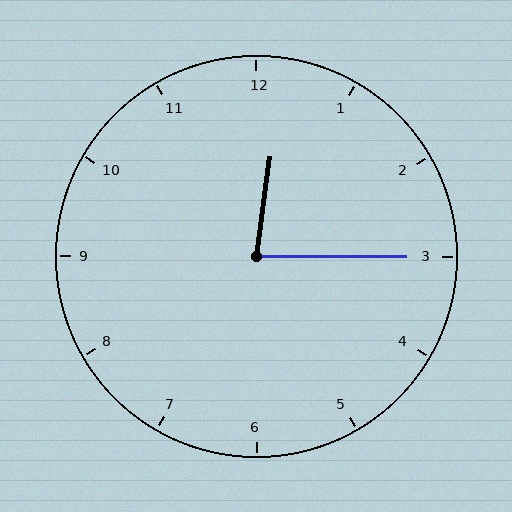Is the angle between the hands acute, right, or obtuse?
It is acute.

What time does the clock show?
12:15.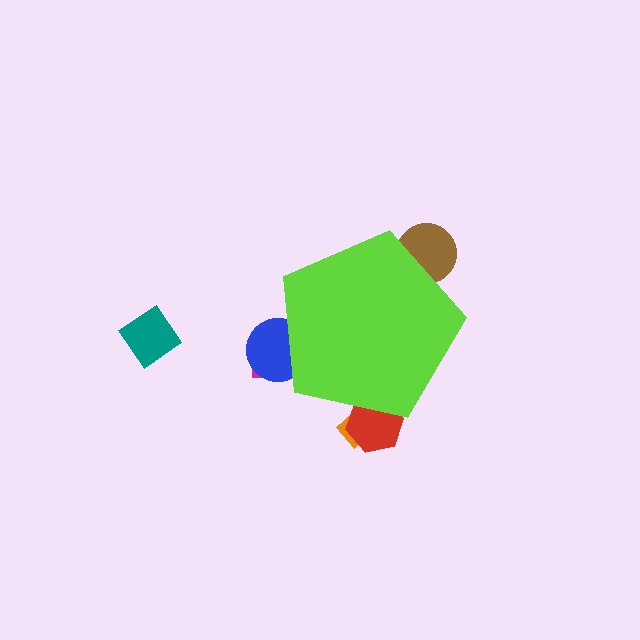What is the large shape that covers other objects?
A lime pentagon.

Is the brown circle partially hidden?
Yes, the brown circle is partially hidden behind the lime pentagon.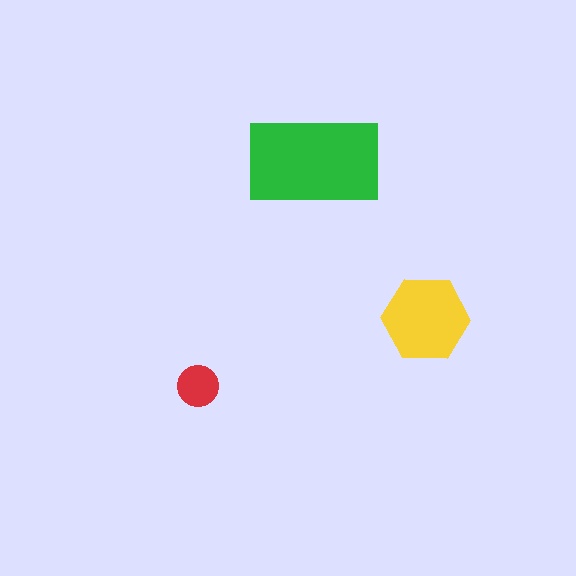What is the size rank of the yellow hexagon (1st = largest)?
2nd.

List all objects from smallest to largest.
The red circle, the yellow hexagon, the green rectangle.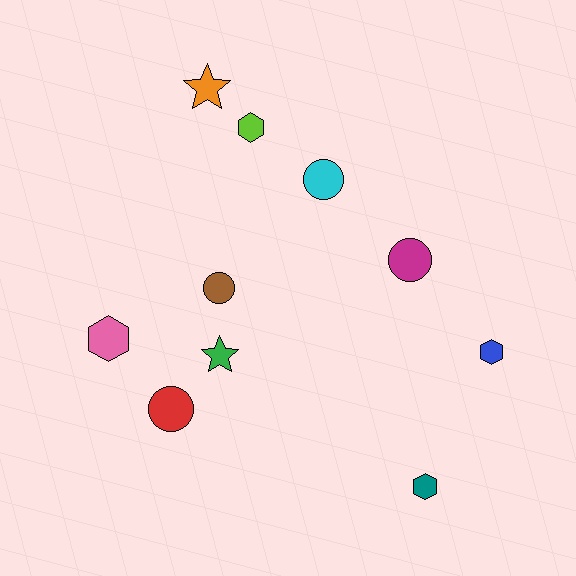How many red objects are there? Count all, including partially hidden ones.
There is 1 red object.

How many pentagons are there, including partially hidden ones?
There are no pentagons.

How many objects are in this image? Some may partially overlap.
There are 10 objects.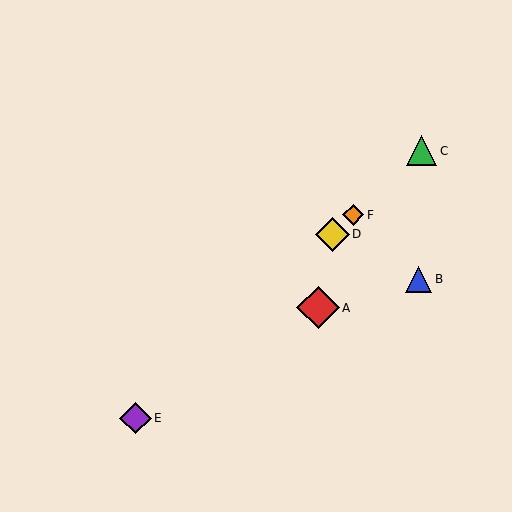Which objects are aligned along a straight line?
Objects C, D, E, F are aligned along a straight line.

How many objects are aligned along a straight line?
4 objects (C, D, E, F) are aligned along a straight line.